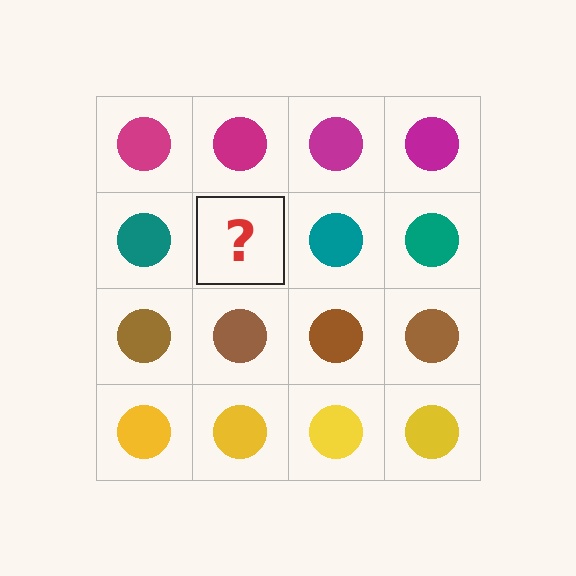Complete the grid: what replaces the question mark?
The question mark should be replaced with a teal circle.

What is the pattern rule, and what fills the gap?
The rule is that each row has a consistent color. The gap should be filled with a teal circle.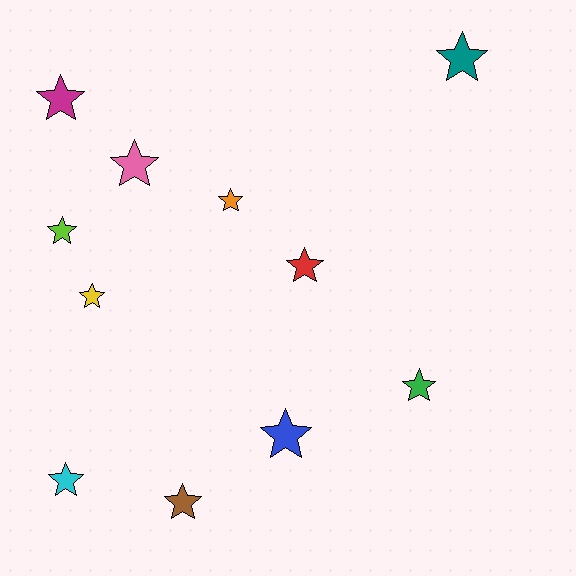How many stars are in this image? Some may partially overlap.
There are 11 stars.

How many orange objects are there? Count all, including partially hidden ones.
There is 1 orange object.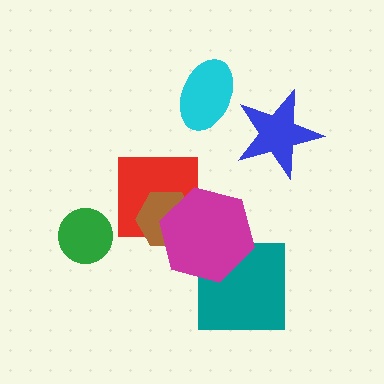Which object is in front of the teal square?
The magenta hexagon is in front of the teal square.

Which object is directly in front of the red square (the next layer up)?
The brown hexagon is directly in front of the red square.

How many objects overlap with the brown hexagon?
2 objects overlap with the brown hexagon.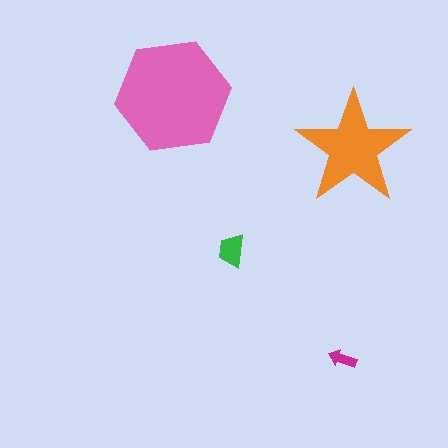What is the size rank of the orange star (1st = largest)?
2nd.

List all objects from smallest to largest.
The magenta arrow, the green trapezoid, the orange star, the pink hexagon.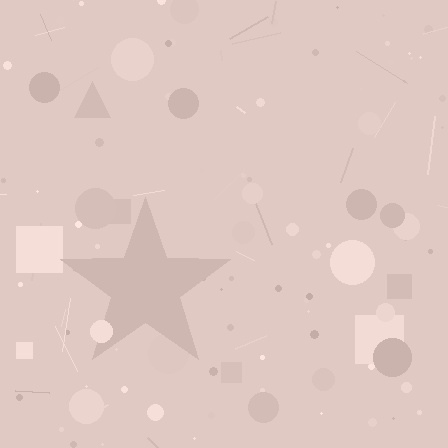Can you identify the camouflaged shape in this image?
The camouflaged shape is a star.